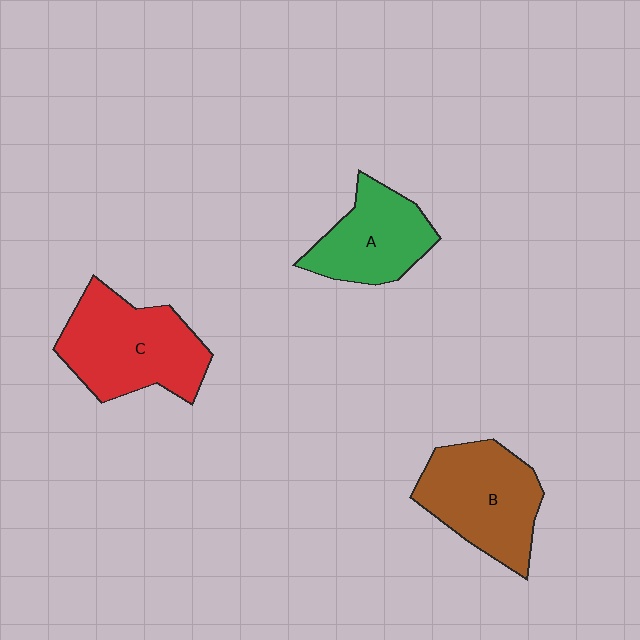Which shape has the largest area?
Shape C (red).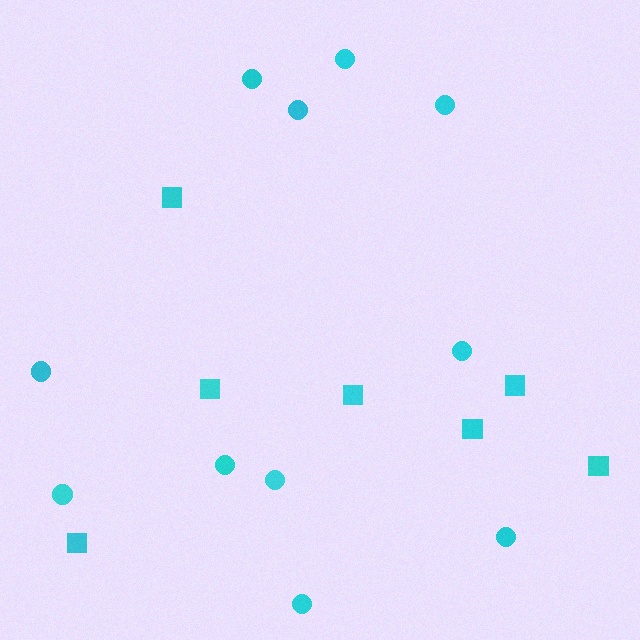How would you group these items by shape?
There are 2 groups: one group of circles (11) and one group of squares (7).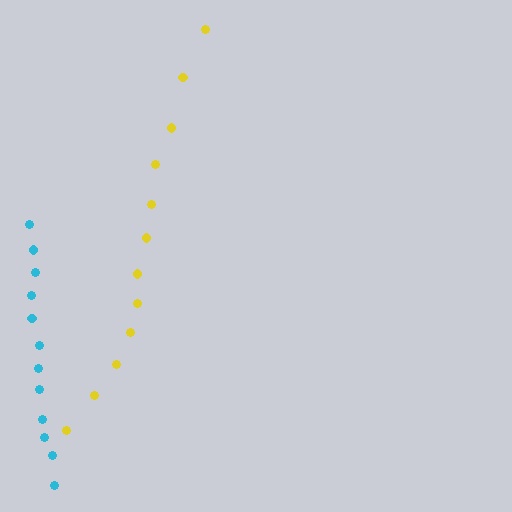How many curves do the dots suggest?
There are 2 distinct paths.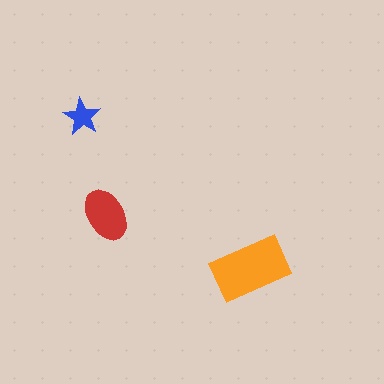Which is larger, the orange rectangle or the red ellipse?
The orange rectangle.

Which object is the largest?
The orange rectangle.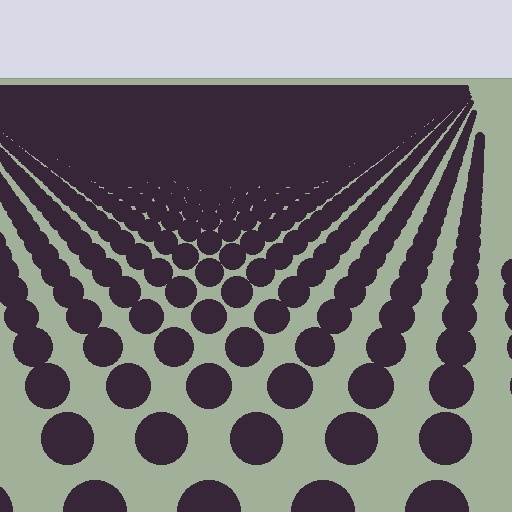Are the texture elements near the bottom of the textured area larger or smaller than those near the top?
Larger. Near the bottom, elements are closer to the viewer and appear at a bigger on-screen size.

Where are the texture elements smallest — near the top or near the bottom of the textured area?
Near the top.